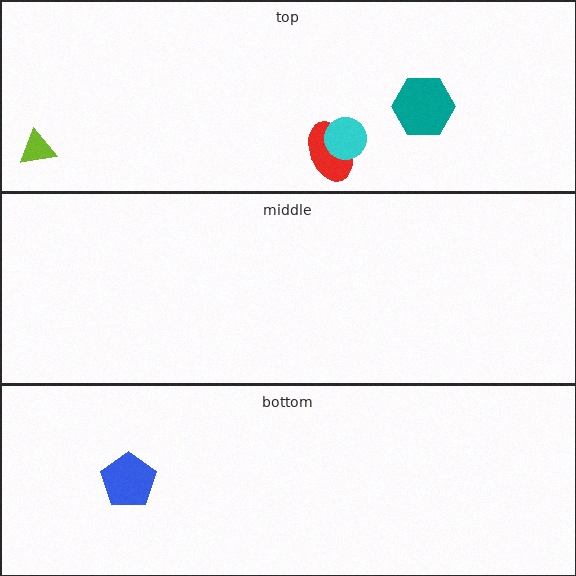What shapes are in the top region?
The red ellipse, the lime triangle, the cyan circle, the teal hexagon.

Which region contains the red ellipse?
The top region.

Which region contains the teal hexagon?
The top region.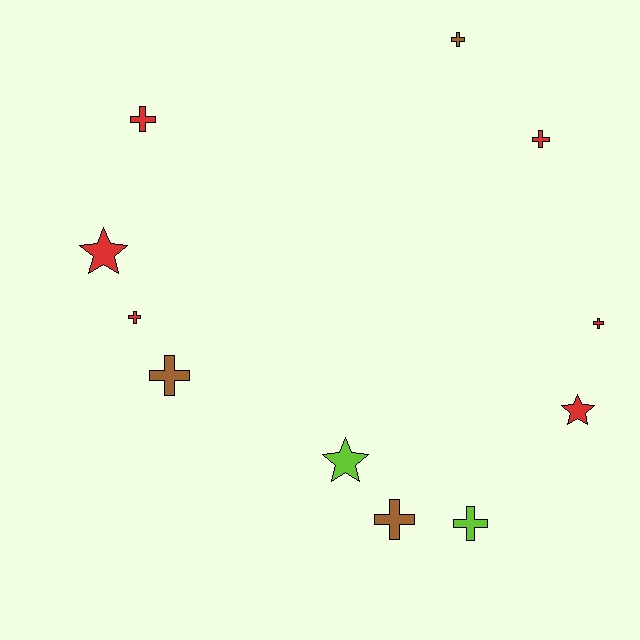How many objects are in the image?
There are 11 objects.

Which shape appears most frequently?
Cross, with 8 objects.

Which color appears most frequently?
Red, with 6 objects.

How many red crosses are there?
There are 4 red crosses.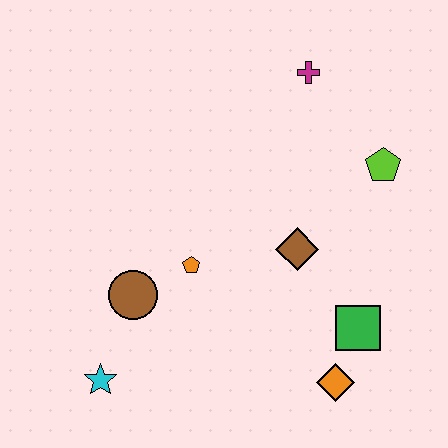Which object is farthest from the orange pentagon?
The magenta cross is farthest from the orange pentagon.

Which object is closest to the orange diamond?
The green square is closest to the orange diamond.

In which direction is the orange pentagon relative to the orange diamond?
The orange pentagon is to the left of the orange diamond.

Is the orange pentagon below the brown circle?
No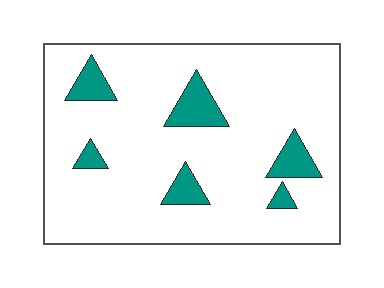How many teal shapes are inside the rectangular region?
6.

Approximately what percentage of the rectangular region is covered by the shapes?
Approximately 10%.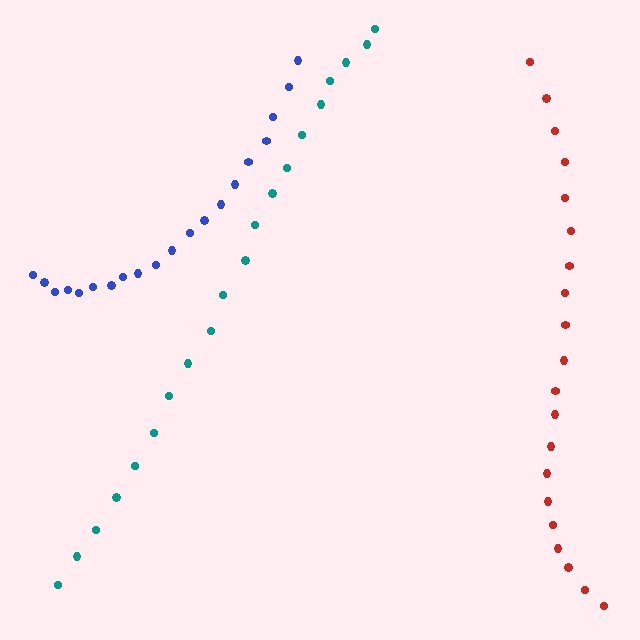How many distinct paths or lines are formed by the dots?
There are 3 distinct paths.